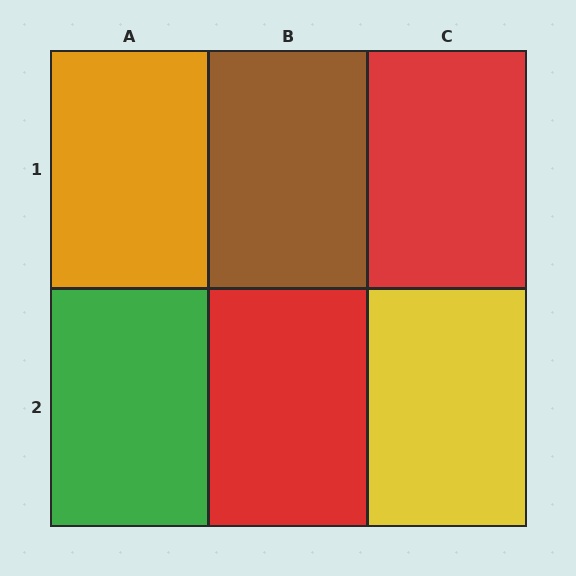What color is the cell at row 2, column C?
Yellow.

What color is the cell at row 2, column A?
Green.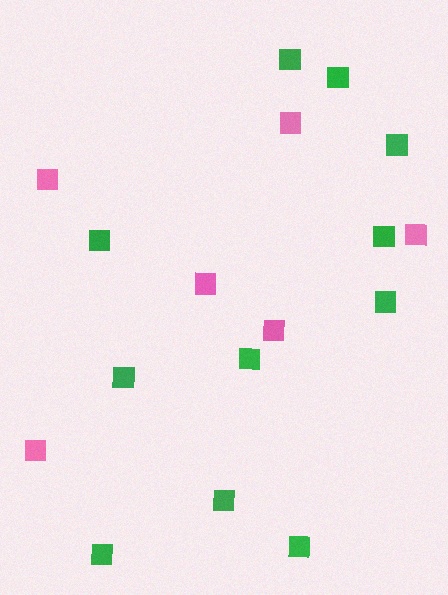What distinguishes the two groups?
There are 2 groups: one group of green squares (11) and one group of pink squares (6).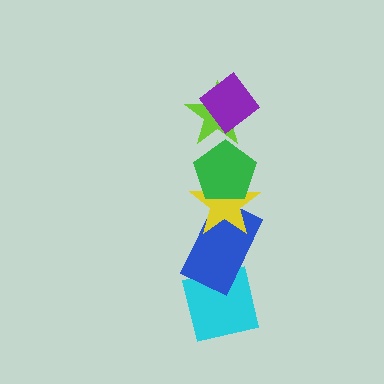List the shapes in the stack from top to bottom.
From top to bottom: the purple diamond, the lime star, the green pentagon, the yellow star, the blue rectangle, the cyan square.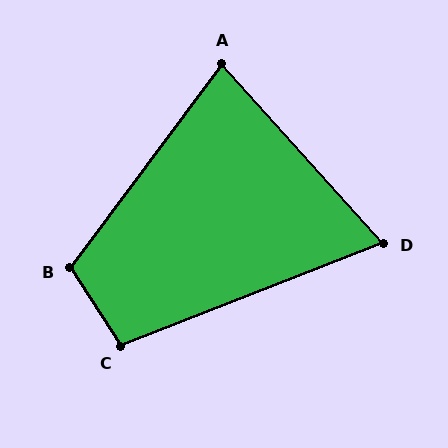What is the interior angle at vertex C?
Approximately 101 degrees (obtuse).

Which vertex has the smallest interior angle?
D, at approximately 70 degrees.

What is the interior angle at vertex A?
Approximately 79 degrees (acute).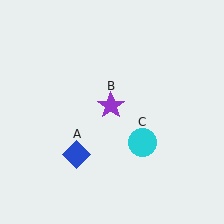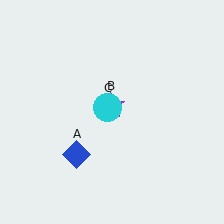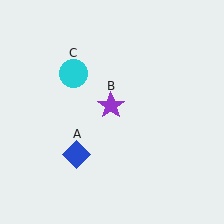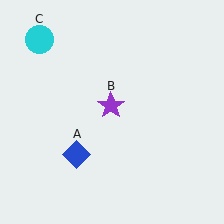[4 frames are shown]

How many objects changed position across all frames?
1 object changed position: cyan circle (object C).